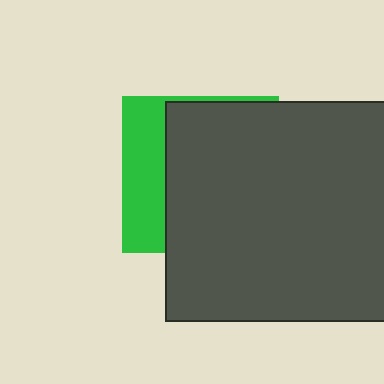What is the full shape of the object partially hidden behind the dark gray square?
The partially hidden object is a green square.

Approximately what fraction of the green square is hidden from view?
Roughly 69% of the green square is hidden behind the dark gray square.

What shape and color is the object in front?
The object in front is a dark gray square.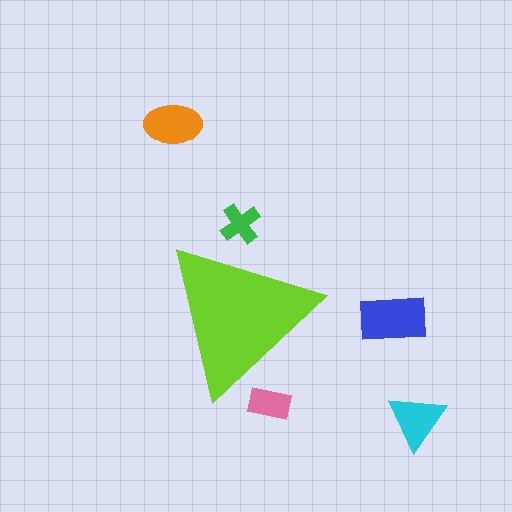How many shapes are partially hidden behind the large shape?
2 shapes are partially hidden.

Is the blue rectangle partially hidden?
No, the blue rectangle is fully visible.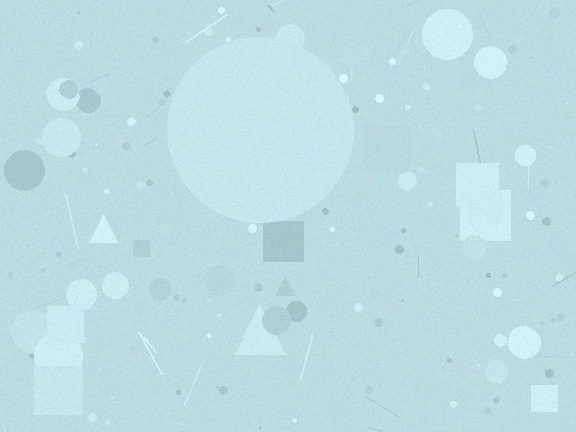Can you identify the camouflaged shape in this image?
The camouflaged shape is a circle.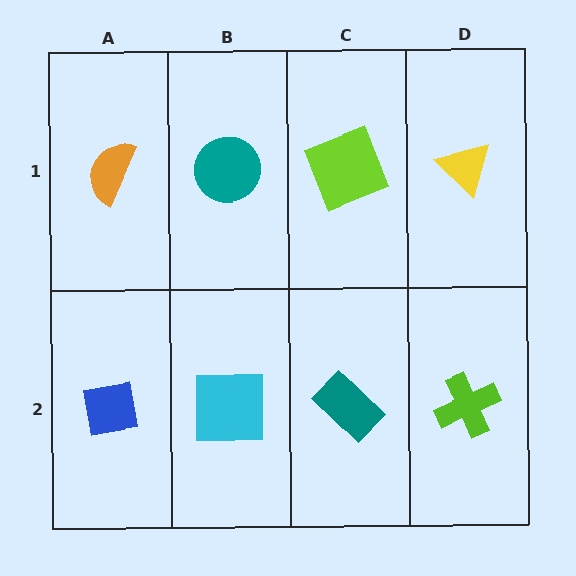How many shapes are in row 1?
4 shapes.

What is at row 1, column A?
An orange semicircle.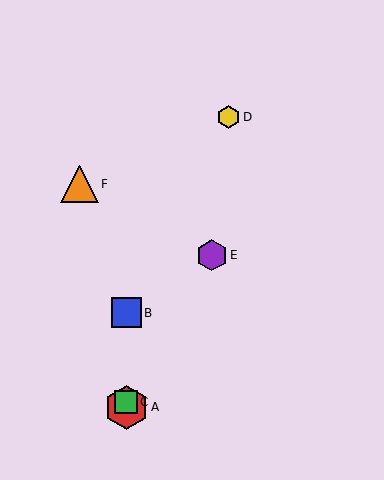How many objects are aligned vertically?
3 objects (A, B, C) are aligned vertically.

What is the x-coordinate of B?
Object B is at x≈126.